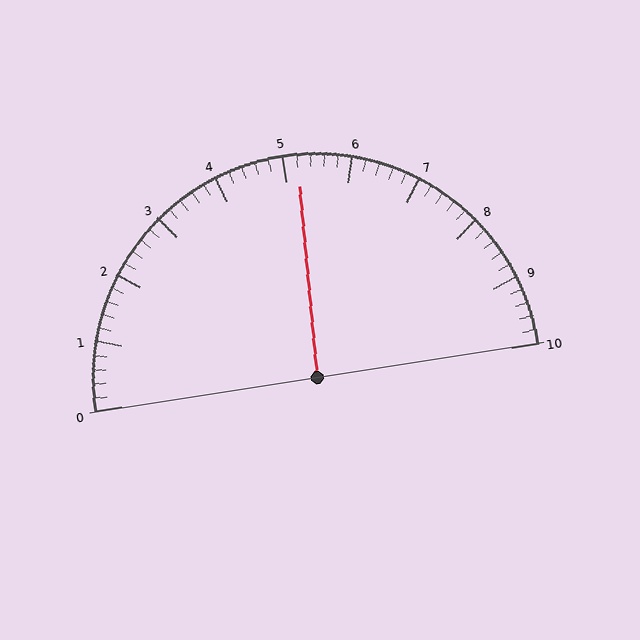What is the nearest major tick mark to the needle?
The nearest major tick mark is 5.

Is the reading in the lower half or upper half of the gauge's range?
The reading is in the upper half of the range (0 to 10).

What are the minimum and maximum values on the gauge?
The gauge ranges from 0 to 10.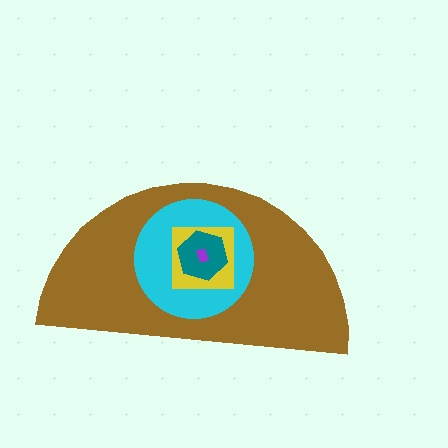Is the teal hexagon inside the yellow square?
Yes.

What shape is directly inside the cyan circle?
The yellow square.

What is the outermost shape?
The brown semicircle.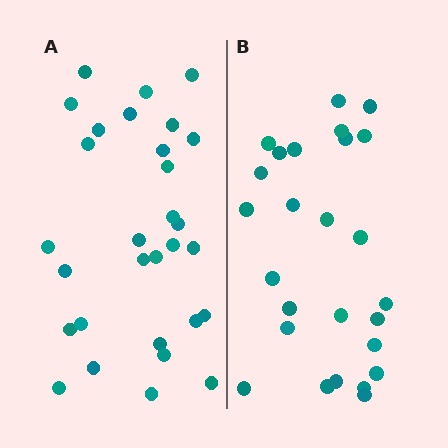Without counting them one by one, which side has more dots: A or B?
Region A (the left region) has more dots.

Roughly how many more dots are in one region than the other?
Region A has about 4 more dots than region B.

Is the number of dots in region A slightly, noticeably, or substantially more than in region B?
Region A has only slightly more — the two regions are fairly close. The ratio is roughly 1.2 to 1.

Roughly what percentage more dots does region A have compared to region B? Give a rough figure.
About 15% more.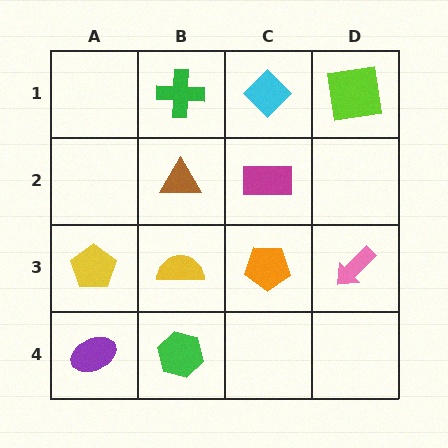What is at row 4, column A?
A purple ellipse.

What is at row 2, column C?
A magenta rectangle.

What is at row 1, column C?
A cyan diamond.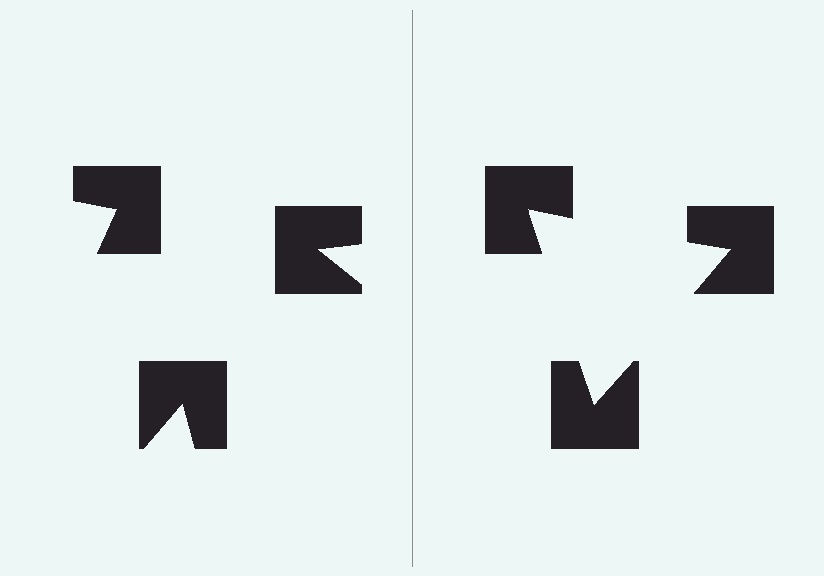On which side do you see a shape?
An illusory triangle appears on the right side. On the left side the wedge cuts are rotated, so no coherent shape forms.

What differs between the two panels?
The notched squares are positioned identically on both sides; only the wedge orientations differ. On the right they align to a triangle; on the left they are misaligned.